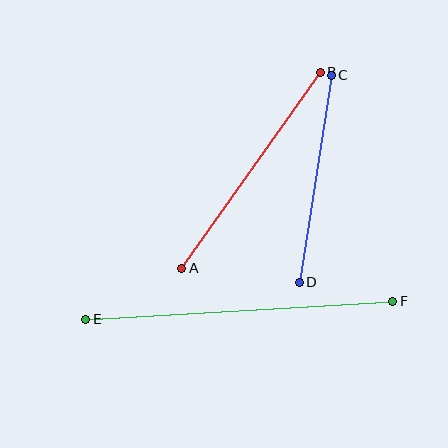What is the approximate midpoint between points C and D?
The midpoint is at approximately (315, 179) pixels.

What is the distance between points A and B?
The distance is approximately 240 pixels.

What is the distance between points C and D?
The distance is approximately 210 pixels.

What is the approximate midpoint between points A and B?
The midpoint is at approximately (251, 170) pixels.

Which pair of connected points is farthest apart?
Points E and F are farthest apart.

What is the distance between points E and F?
The distance is approximately 308 pixels.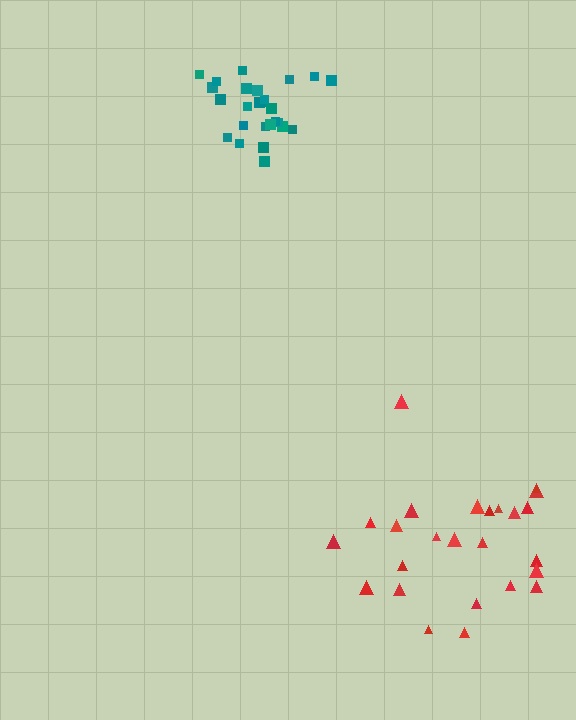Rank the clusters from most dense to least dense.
teal, red.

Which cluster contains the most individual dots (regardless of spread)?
Teal (26).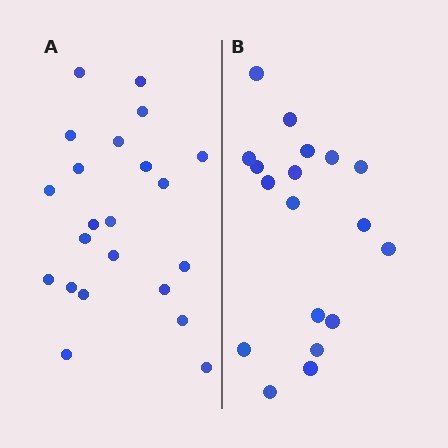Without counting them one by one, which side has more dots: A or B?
Region A (the left region) has more dots.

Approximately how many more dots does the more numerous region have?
Region A has about 4 more dots than region B.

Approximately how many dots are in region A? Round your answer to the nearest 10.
About 20 dots. (The exact count is 22, which rounds to 20.)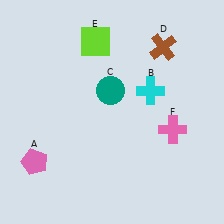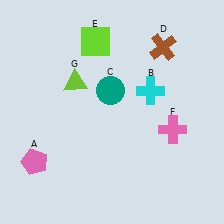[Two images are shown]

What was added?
A lime triangle (G) was added in Image 2.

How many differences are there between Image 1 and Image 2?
There is 1 difference between the two images.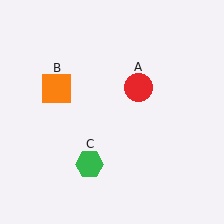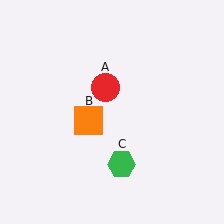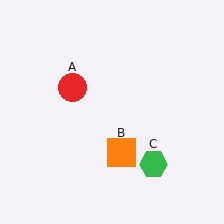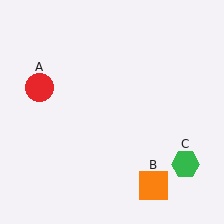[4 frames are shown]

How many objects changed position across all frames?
3 objects changed position: red circle (object A), orange square (object B), green hexagon (object C).